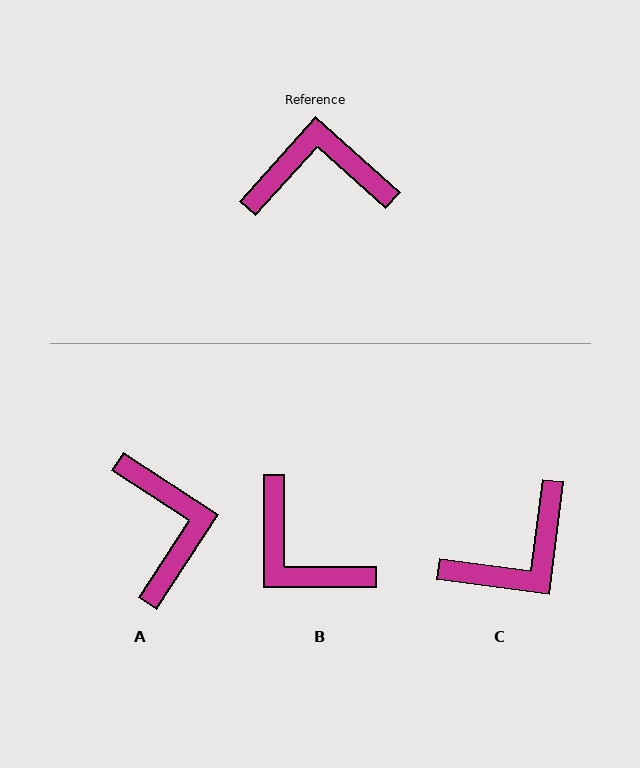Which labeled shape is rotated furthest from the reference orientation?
C, about 146 degrees away.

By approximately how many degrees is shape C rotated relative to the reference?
Approximately 146 degrees clockwise.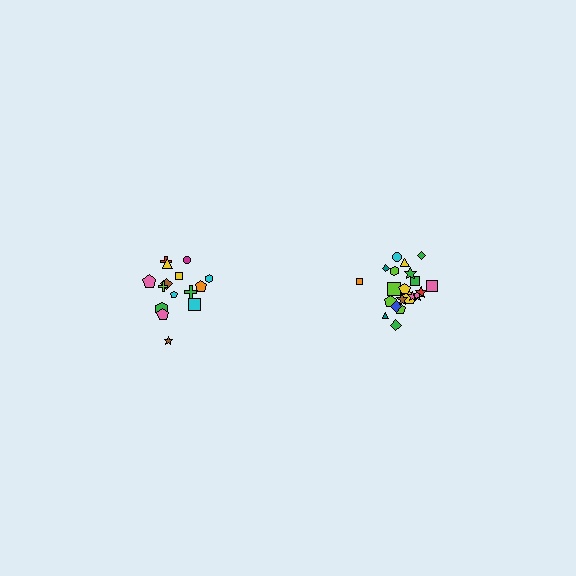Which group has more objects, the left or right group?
The right group.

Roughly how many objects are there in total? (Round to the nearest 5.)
Roughly 35 objects in total.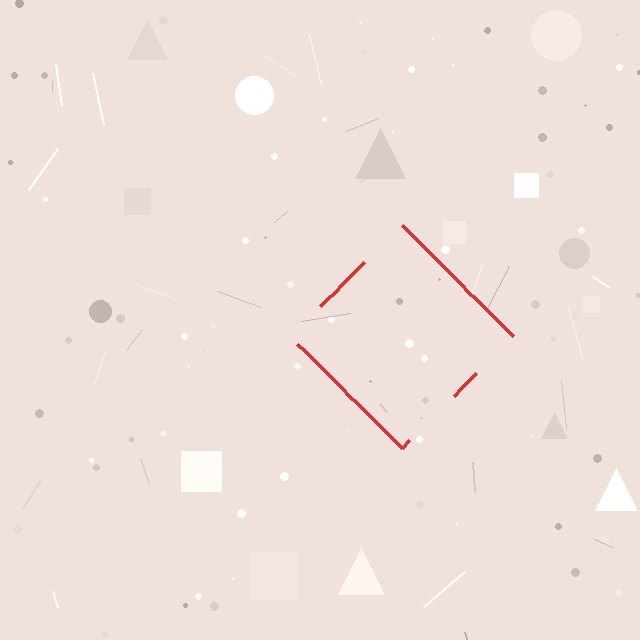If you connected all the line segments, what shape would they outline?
They would outline a diamond.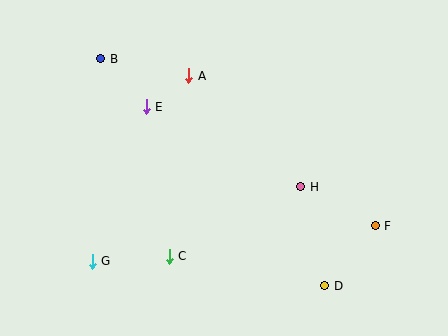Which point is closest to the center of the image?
Point H at (301, 187) is closest to the center.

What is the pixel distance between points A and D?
The distance between A and D is 250 pixels.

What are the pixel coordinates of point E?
Point E is at (146, 107).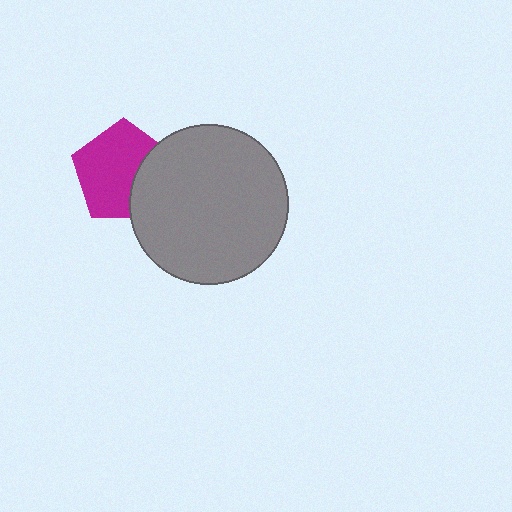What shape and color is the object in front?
The object in front is a gray circle.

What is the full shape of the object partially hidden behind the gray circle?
The partially hidden object is a magenta pentagon.